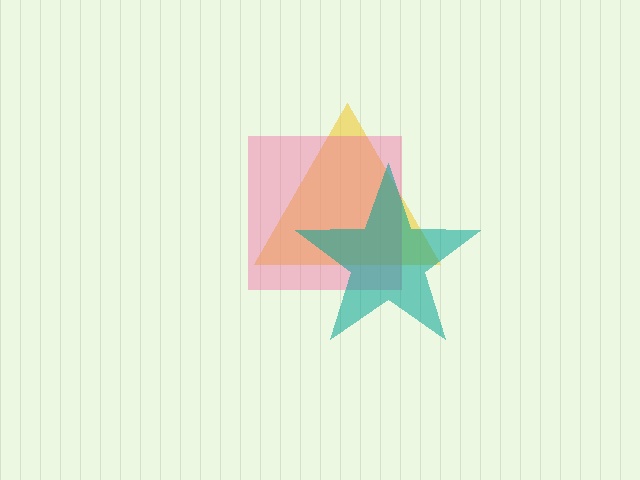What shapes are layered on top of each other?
The layered shapes are: a yellow triangle, a pink square, a teal star.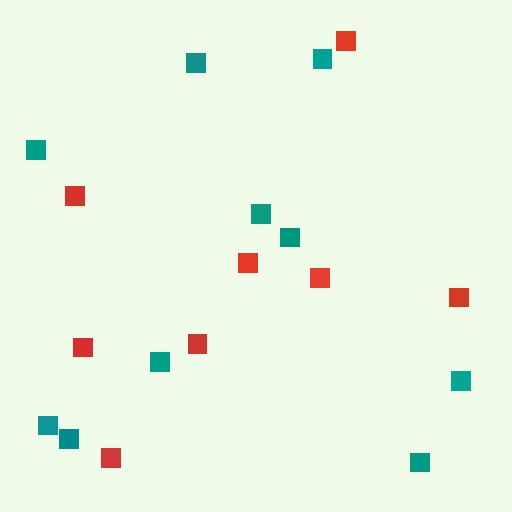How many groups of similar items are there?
There are 2 groups: one group of red squares (8) and one group of teal squares (10).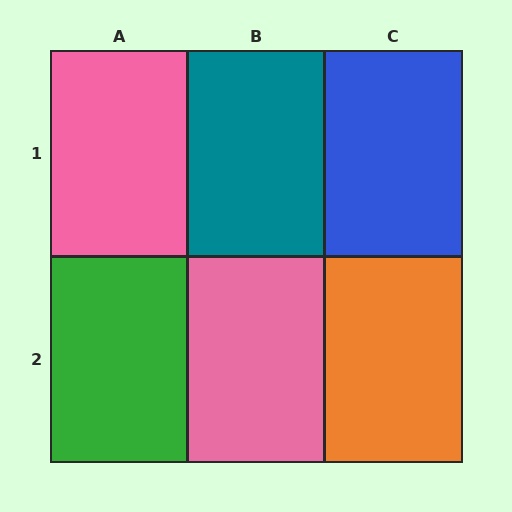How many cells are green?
1 cell is green.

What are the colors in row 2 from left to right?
Green, pink, orange.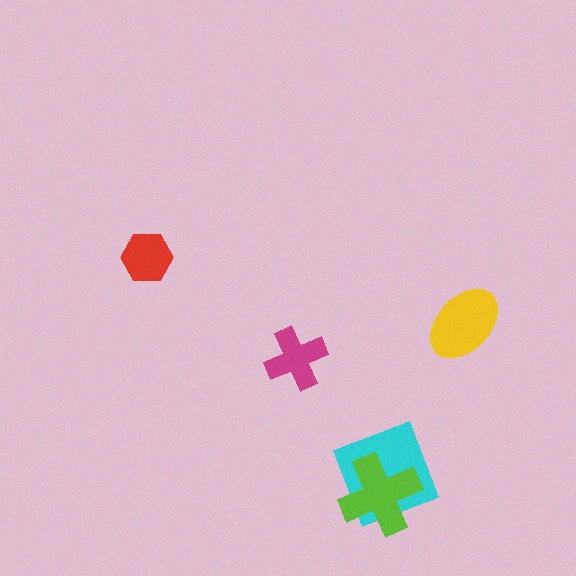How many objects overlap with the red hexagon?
0 objects overlap with the red hexagon.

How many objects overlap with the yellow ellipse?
0 objects overlap with the yellow ellipse.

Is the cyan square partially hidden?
Yes, it is partially covered by another shape.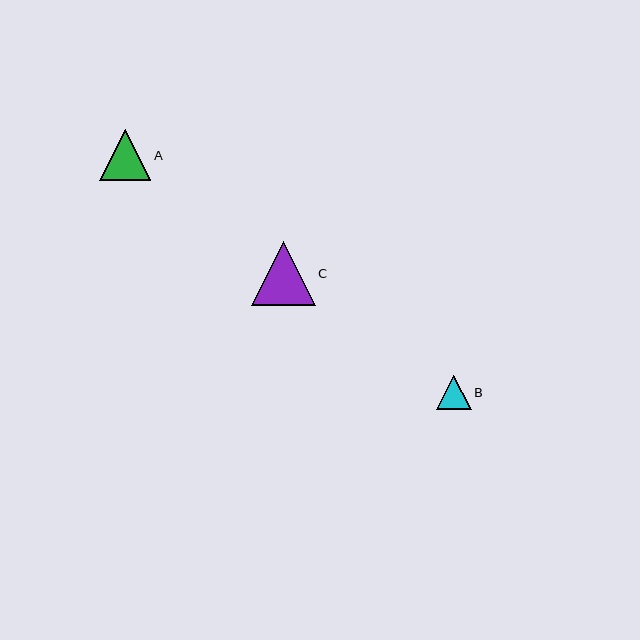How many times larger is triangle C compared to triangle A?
Triangle C is approximately 1.2 times the size of triangle A.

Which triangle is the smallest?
Triangle B is the smallest with a size of approximately 34 pixels.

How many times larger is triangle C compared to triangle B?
Triangle C is approximately 1.9 times the size of triangle B.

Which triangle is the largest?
Triangle C is the largest with a size of approximately 64 pixels.